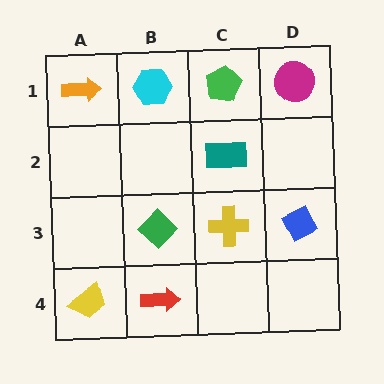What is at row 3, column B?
A green diamond.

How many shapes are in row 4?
2 shapes.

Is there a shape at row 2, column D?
No, that cell is empty.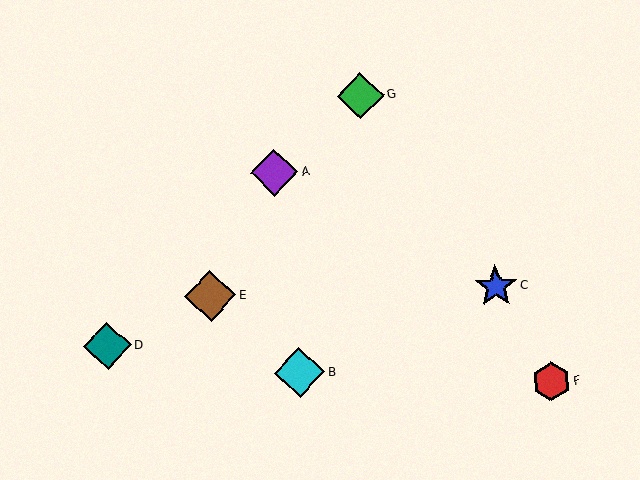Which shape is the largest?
The brown diamond (labeled E) is the largest.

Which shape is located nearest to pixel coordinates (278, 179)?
The purple diamond (labeled A) at (274, 173) is nearest to that location.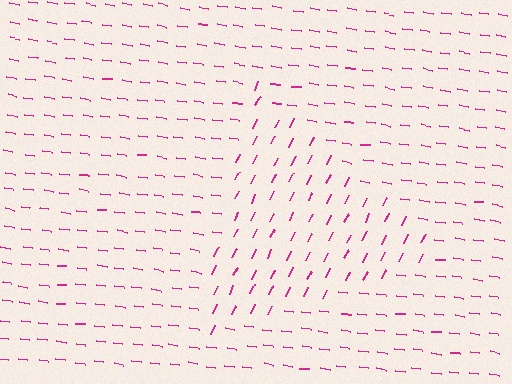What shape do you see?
I see a triangle.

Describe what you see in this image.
The image is filled with small magenta line segments. A triangle region in the image has lines oriented differently from the surrounding lines, creating a visible texture boundary.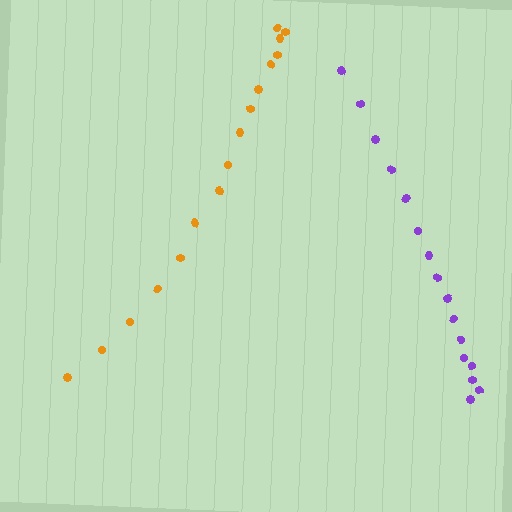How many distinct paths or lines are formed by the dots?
There are 2 distinct paths.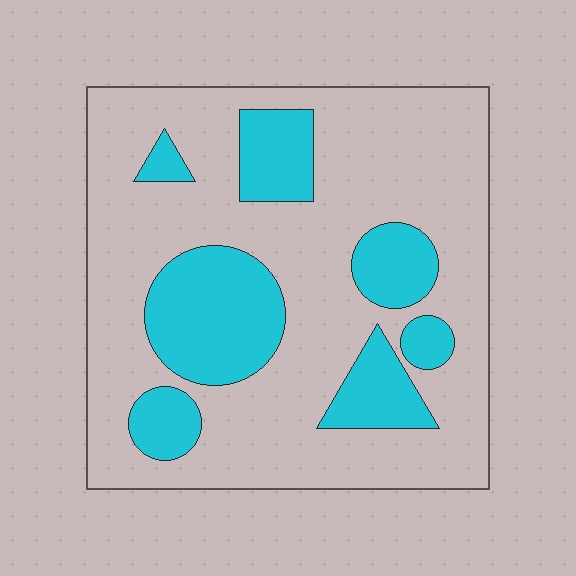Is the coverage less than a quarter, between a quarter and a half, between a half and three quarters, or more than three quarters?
Between a quarter and a half.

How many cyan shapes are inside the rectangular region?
7.